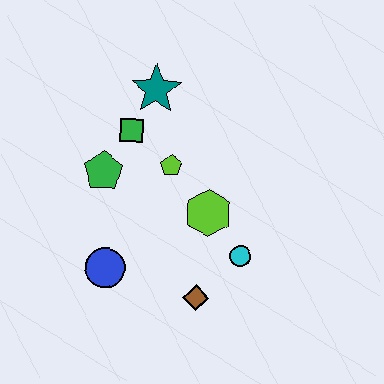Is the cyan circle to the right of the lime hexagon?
Yes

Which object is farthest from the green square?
The brown diamond is farthest from the green square.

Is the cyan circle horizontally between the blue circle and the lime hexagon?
No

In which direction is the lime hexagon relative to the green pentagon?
The lime hexagon is to the right of the green pentagon.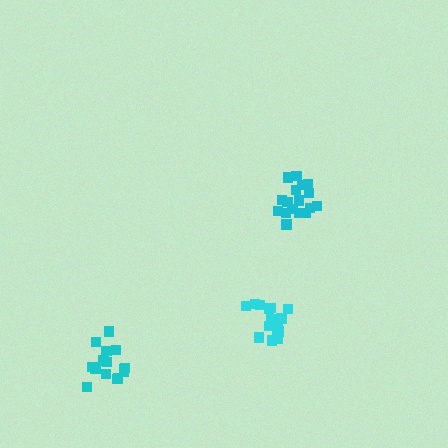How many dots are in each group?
Group 1: 17 dots, Group 2: 15 dots, Group 3: 16 dots (48 total).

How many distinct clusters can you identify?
There are 3 distinct clusters.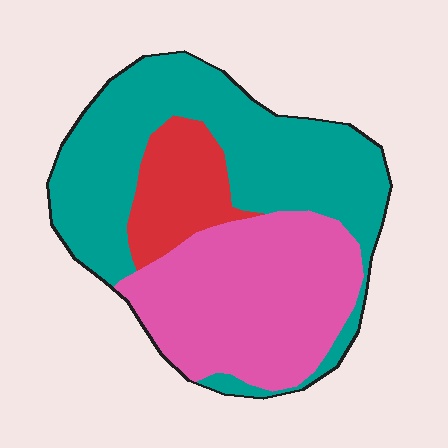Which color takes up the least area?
Red, at roughly 15%.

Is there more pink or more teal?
Teal.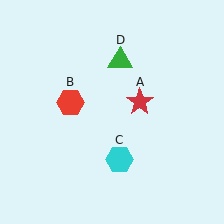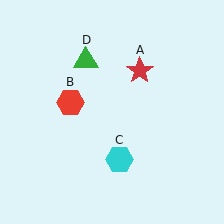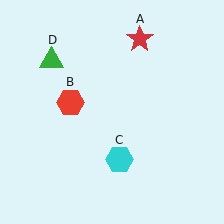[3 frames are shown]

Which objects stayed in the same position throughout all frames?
Red hexagon (object B) and cyan hexagon (object C) remained stationary.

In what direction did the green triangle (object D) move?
The green triangle (object D) moved left.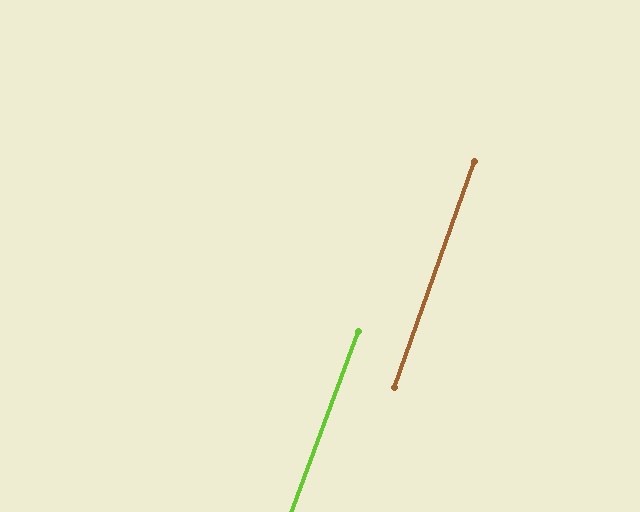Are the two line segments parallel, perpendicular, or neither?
Parallel — their directions differ by only 0.8°.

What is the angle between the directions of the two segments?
Approximately 1 degree.